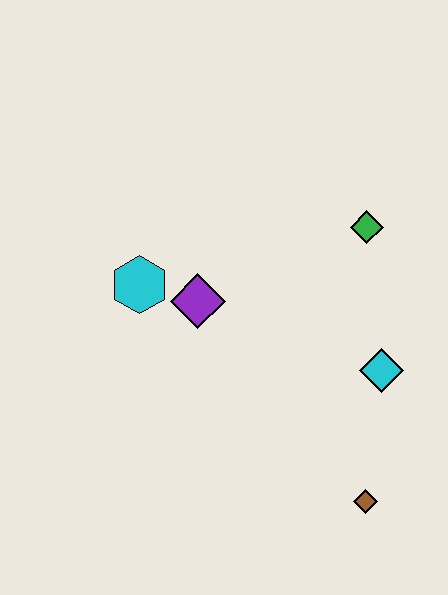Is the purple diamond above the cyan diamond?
Yes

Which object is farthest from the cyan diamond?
The cyan hexagon is farthest from the cyan diamond.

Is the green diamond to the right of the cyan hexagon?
Yes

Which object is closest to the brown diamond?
The cyan diamond is closest to the brown diamond.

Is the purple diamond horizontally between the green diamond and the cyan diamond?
No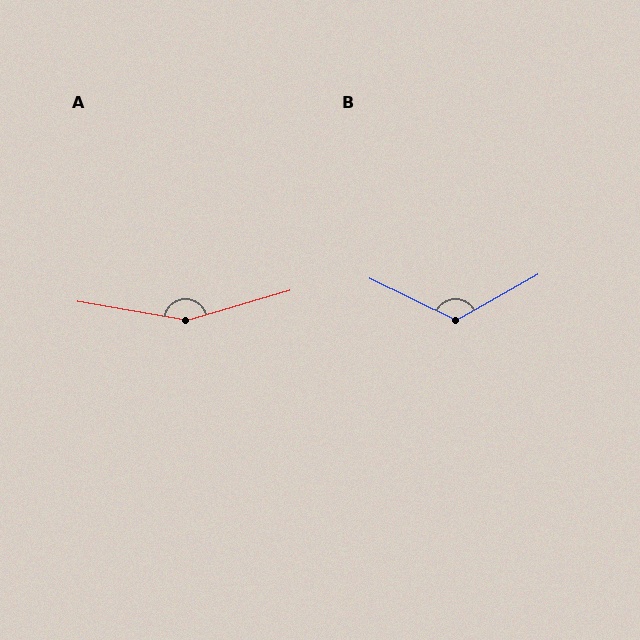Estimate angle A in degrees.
Approximately 154 degrees.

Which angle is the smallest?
B, at approximately 125 degrees.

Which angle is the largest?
A, at approximately 154 degrees.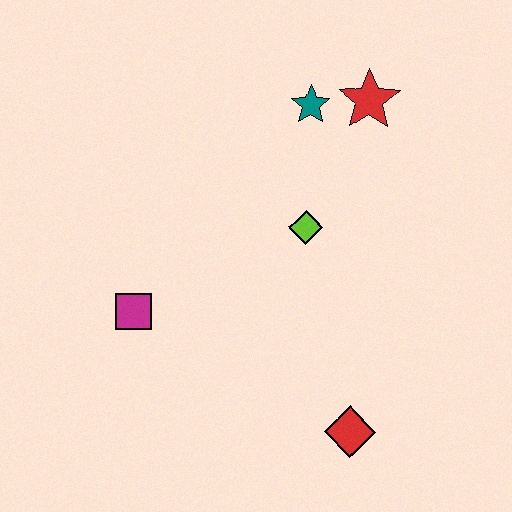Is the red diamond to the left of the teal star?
No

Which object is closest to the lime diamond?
The teal star is closest to the lime diamond.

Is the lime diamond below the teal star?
Yes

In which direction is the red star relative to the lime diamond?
The red star is above the lime diamond.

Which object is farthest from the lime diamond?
The red diamond is farthest from the lime diamond.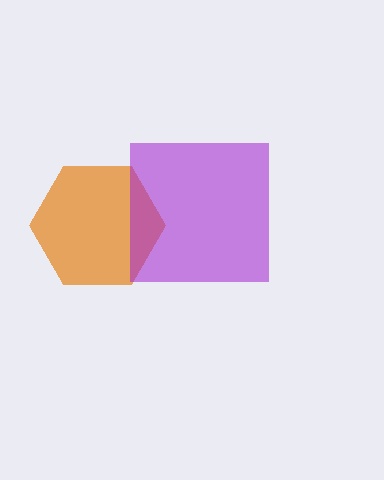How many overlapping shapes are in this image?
There are 2 overlapping shapes in the image.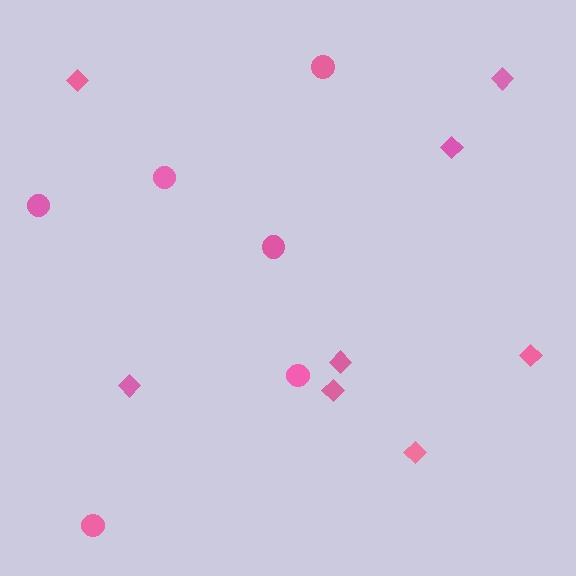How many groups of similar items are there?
There are 2 groups: one group of diamonds (8) and one group of circles (6).